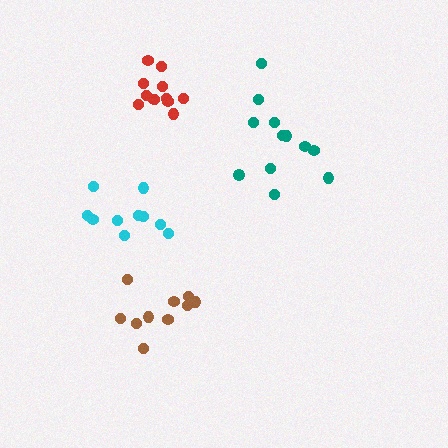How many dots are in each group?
Group 1: 12 dots, Group 2: 10 dots, Group 3: 12 dots, Group 4: 10 dots (44 total).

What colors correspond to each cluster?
The clusters are colored: red, brown, teal, cyan.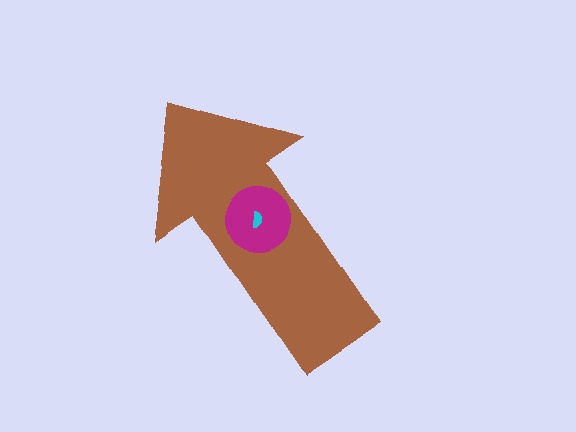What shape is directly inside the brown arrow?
The magenta circle.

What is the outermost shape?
The brown arrow.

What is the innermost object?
The cyan semicircle.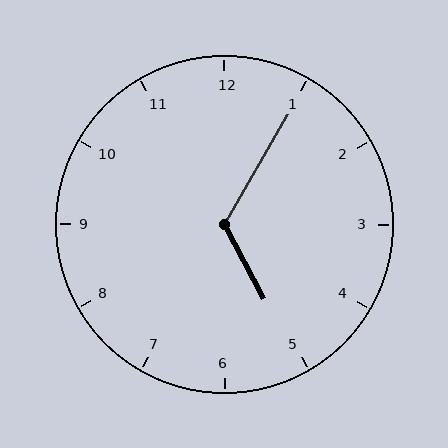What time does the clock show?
5:05.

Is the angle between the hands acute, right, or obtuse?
It is obtuse.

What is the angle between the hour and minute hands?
Approximately 122 degrees.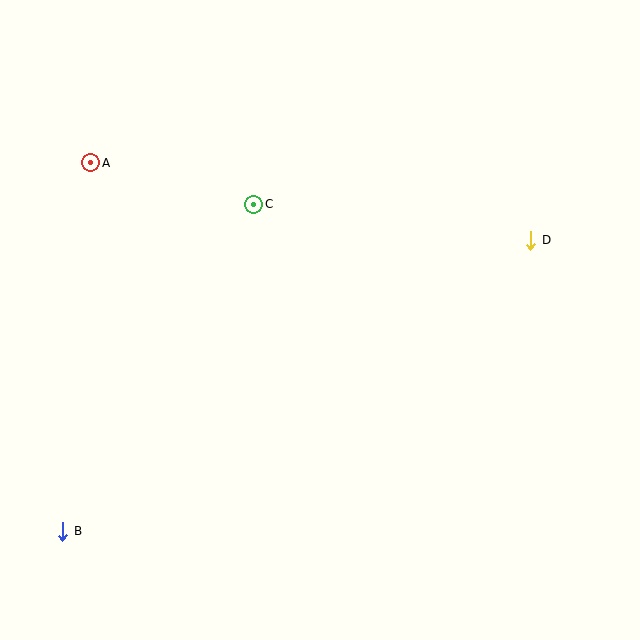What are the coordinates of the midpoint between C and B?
The midpoint between C and B is at (158, 368).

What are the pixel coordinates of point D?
Point D is at (531, 240).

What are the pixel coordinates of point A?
Point A is at (91, 163).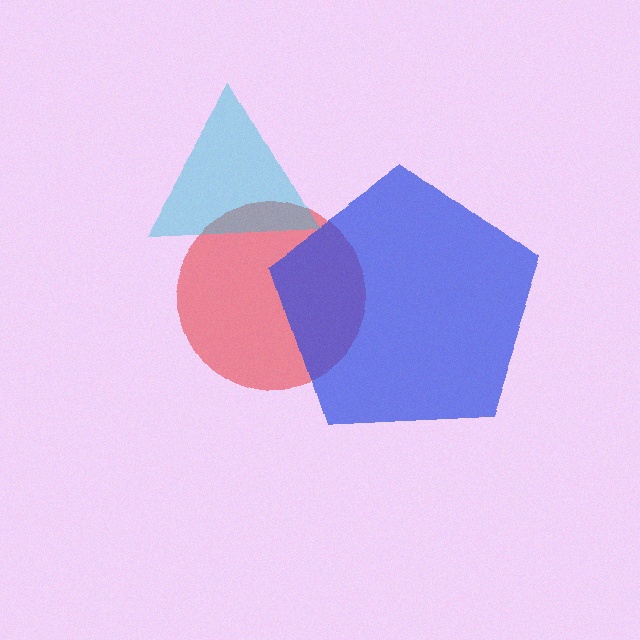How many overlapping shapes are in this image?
There are 3 overlapping shapes in the image.